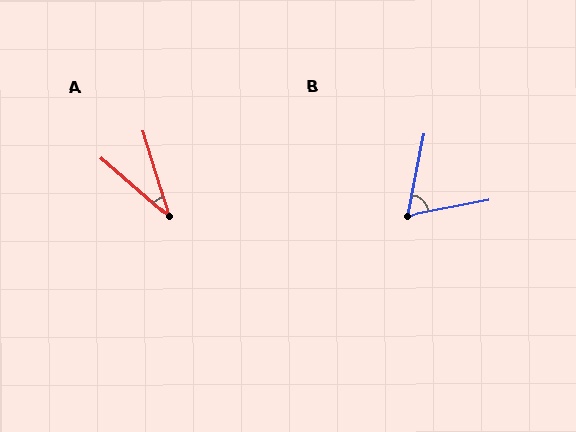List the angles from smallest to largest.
A (32°), B (68°).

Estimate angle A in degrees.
Approximately 32 degrees.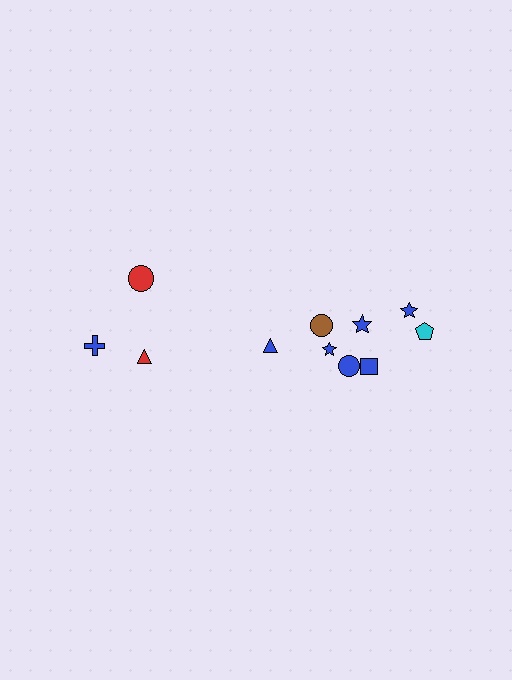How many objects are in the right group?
There are 8 objects.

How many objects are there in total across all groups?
There are 11 objects.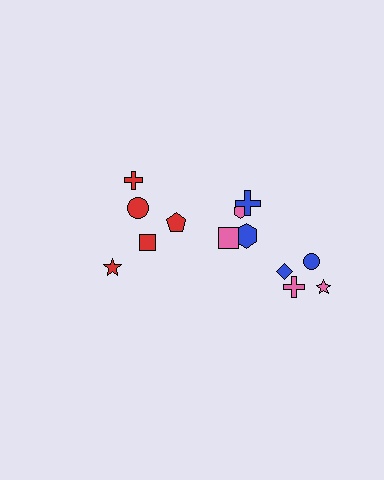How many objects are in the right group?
There are 8 objects.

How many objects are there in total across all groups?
There are 13 objects.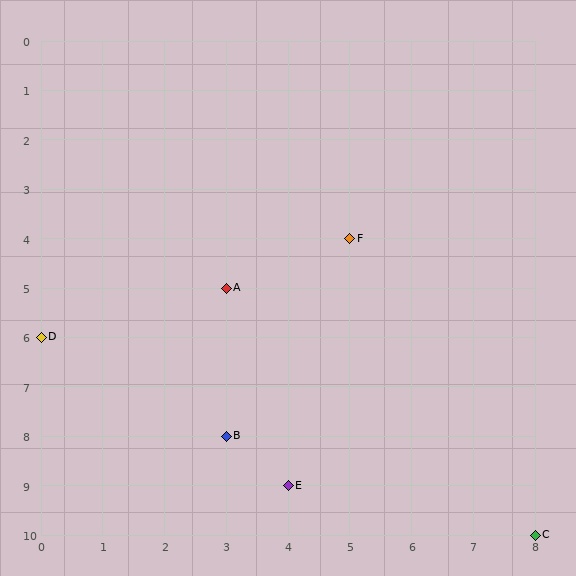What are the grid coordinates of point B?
Point B is at grid coordinates (3, 8).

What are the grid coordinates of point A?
Point A is at grid coordinates (3, 5).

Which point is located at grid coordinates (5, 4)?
Point F is at (5, 4).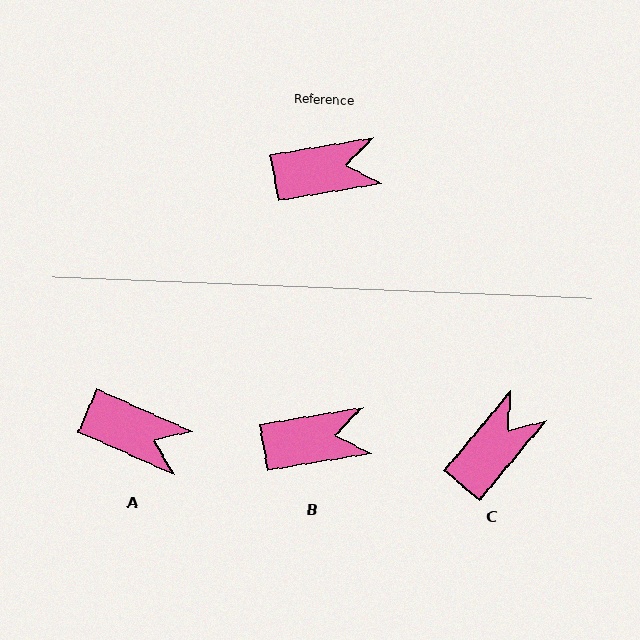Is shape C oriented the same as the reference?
No, it is off by about 41 degrees.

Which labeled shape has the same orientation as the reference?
B.